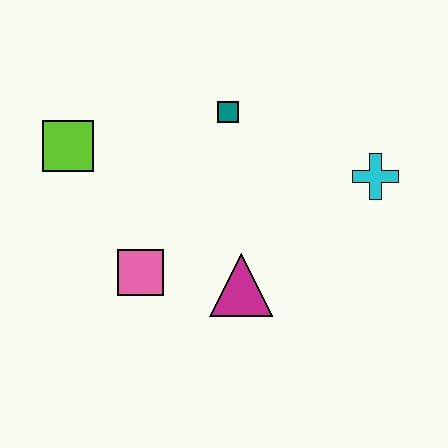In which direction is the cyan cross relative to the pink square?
The cyan cross is to the right of the pink square.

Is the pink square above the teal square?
No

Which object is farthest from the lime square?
The cyan cross is farthest from the lime square.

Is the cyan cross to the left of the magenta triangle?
No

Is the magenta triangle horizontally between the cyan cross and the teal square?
Yes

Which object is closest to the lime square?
The pink square is closest to the lime square.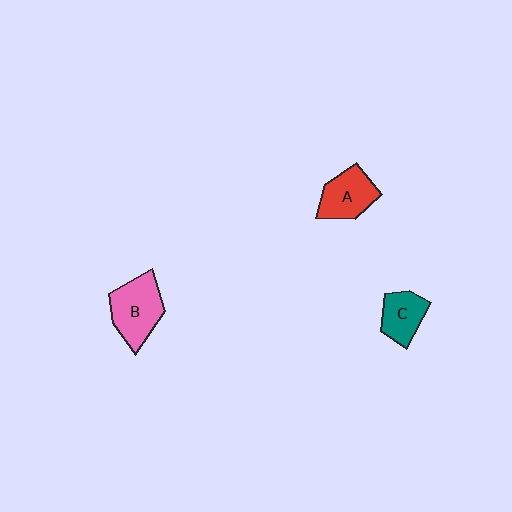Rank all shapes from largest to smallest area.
From largest to smallest: B (pink), A (red), C (teal).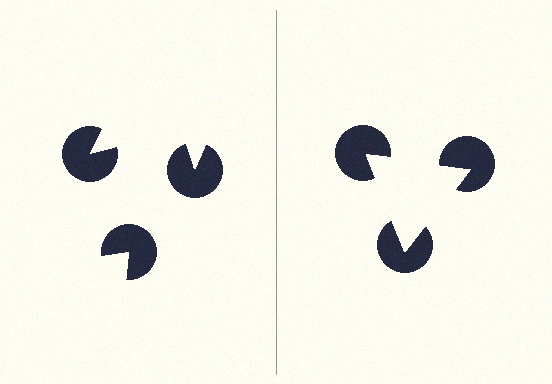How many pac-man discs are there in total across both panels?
6 — 3 on each side.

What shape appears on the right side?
An illusory triangle.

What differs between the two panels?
The pac-man discs are positioned identically on both sides; only the wedge orientations differ. On the right they align to a triangle; on the left they are misaligned.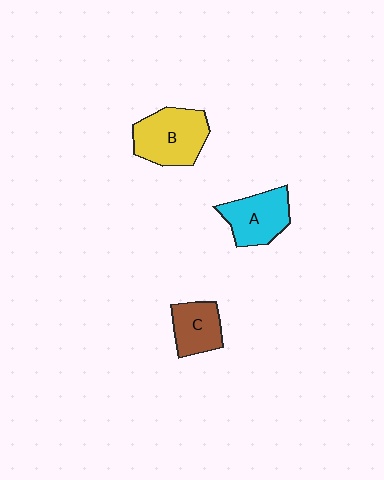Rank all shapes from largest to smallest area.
From largest to smallest: B (yellow), A (cyan), C (brown).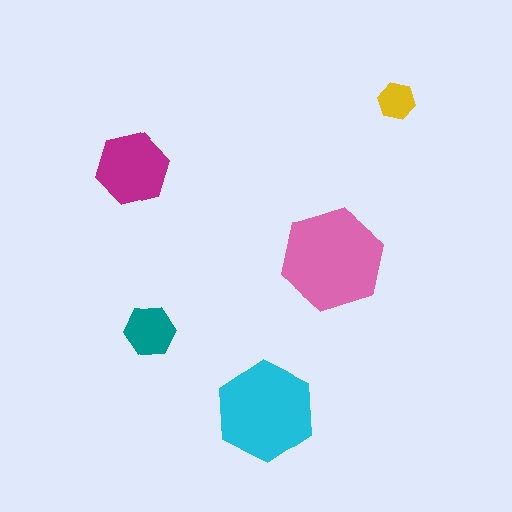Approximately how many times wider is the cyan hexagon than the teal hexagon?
About 2 times wider.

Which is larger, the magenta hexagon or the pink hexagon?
The pink one.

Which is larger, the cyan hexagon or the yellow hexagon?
The cyan one.